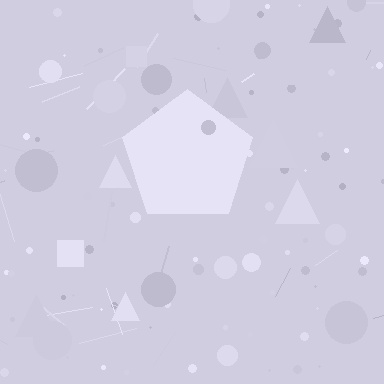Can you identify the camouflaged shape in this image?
The camouflaged shape is a pentagon.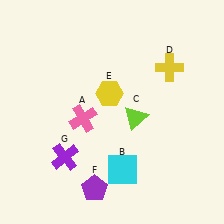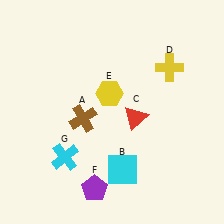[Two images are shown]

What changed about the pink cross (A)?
In Image 1, A is pink. In Image 2, it changed to brown.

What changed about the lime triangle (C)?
In Image 1, C is lime. In Image 2, it changed to red.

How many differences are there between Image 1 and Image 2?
There are 3 differences between the two images.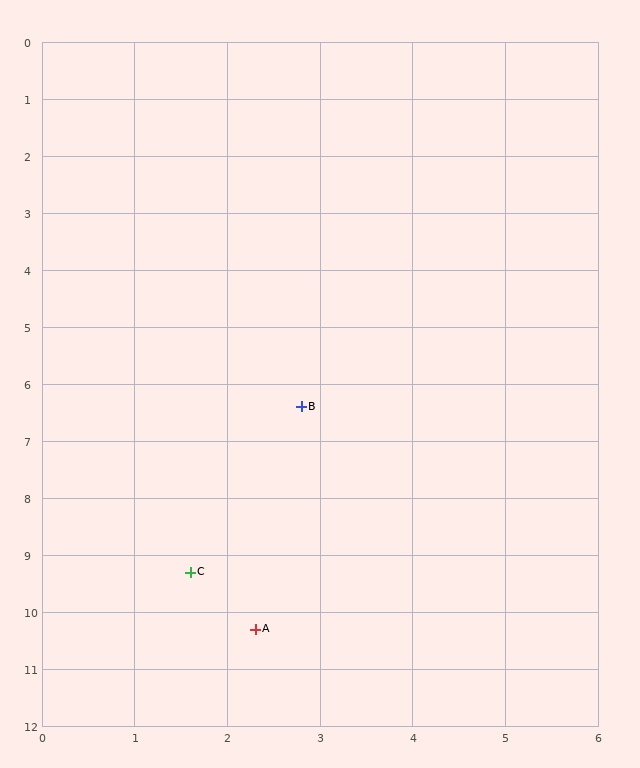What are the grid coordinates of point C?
Point C is at approximately (1.6, 9.3).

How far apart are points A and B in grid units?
Points A and B are about 3.9 grid units apart.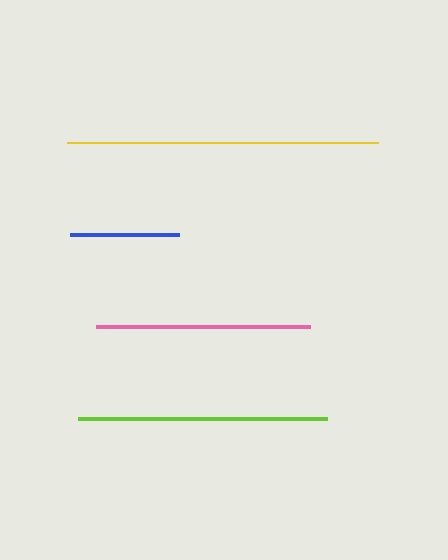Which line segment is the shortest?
The blue line is the shortest at approximately 109 pixels.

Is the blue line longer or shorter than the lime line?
The lime line is longer than the blue line.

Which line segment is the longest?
The yellow line is the longest at approximately 311 pixels.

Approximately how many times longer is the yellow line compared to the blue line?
The yellow line is approximately 2.8 times the length of the blue line.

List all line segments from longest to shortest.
From longest to shortest: yellow, lime, pink, blue.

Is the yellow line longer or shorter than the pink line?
The yellow line is longer than the pink line.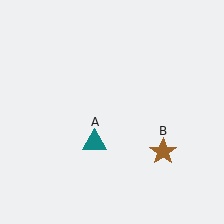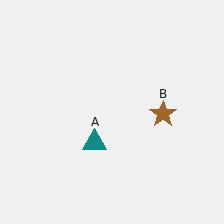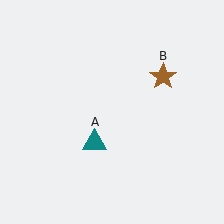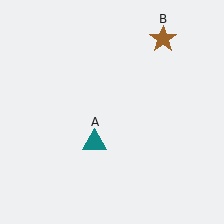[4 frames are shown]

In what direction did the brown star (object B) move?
The brown star (object B) moved up.